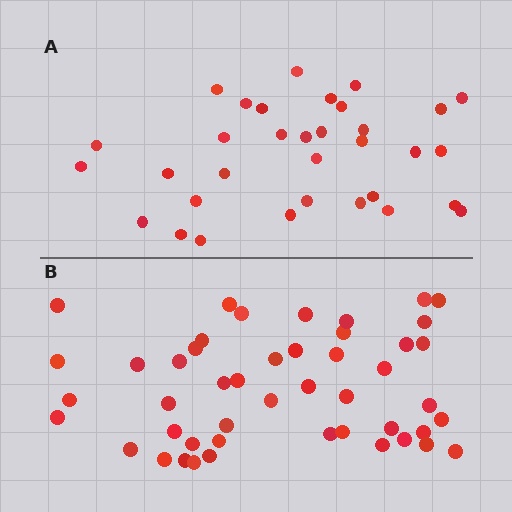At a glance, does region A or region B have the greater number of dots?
Region B (the bottom region) has more dots.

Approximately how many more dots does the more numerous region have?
Region B has approximately 15 more dots than region A.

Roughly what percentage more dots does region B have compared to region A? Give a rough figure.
About 40% more.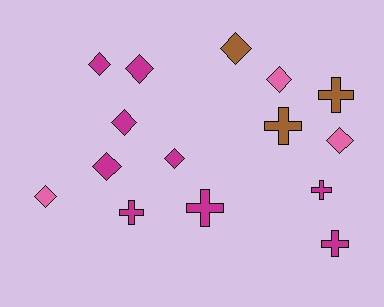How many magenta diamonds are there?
There are 5 magenta diamonds.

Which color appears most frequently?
Magenta, with 9 objects.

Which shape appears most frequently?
Diamond, with 9 objects.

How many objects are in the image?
There are 15 objects.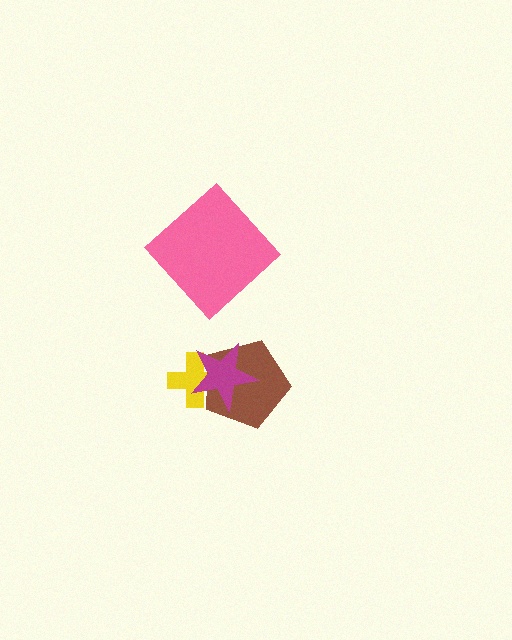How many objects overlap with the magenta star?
2 objects overlap with the magenta star.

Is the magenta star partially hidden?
No, no other shape covers it.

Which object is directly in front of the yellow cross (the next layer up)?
The brown pentagon is directly in front of the yellow cross.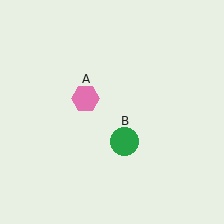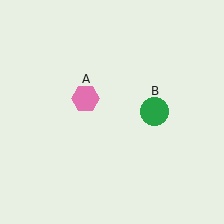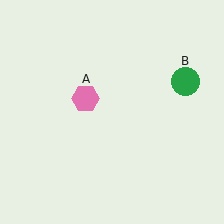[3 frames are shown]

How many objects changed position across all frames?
1 object changed position: green circle (object B).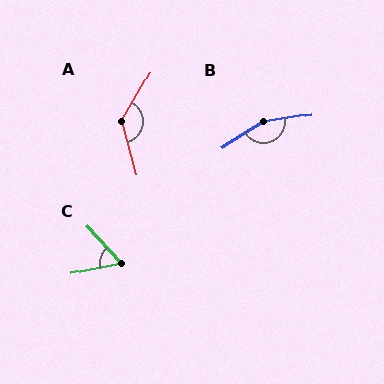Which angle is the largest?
B, at approximately 156 degrees.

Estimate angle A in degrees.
Approximately 134 degrees.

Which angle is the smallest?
C, at approximately 59 degrees.